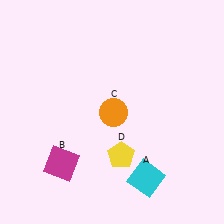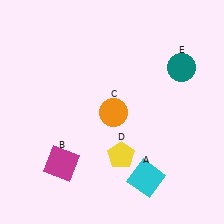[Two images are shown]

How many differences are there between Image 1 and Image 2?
There is 1 difference between the two images.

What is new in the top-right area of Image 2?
A teal circle (E) was added in the top-right area of Image 2.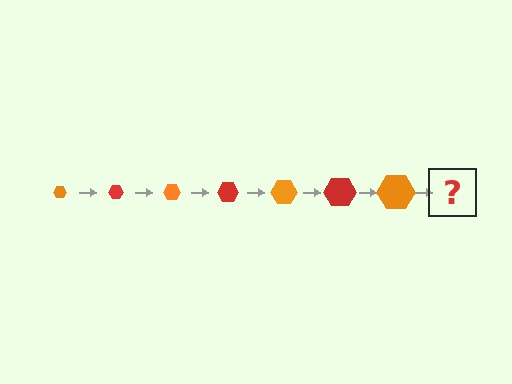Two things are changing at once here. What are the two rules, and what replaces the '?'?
The two rules are that the hexagon grows larger each step and the color cycles through orange and red. The '?' should be a red hexagon, larger than the previous one.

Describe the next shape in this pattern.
It should be a red hexagon, larger than the previous one.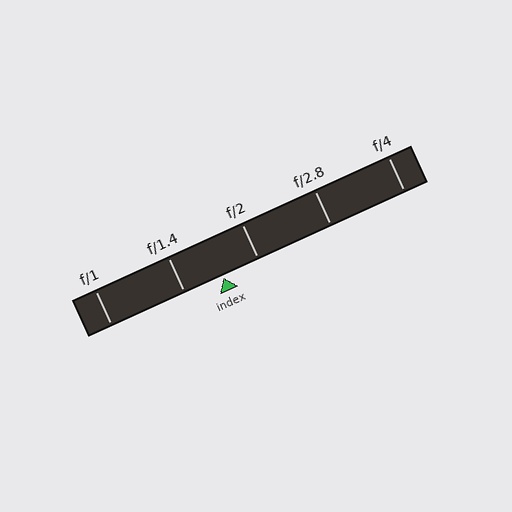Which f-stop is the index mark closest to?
The index mark is closest to f/2.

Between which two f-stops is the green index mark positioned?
The index mark is between f/1.4 and f/2.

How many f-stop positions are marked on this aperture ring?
There are 5 f-stop positions marked.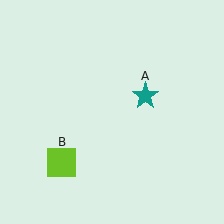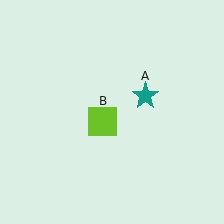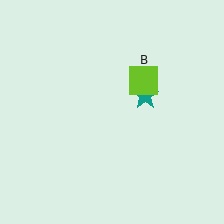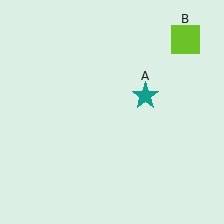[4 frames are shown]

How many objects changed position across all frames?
1 object changed position: lime square (object B).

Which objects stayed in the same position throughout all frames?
Teal star (object A) remained stationary.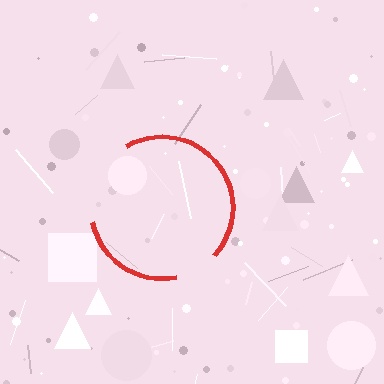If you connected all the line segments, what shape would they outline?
They would outline a circle.